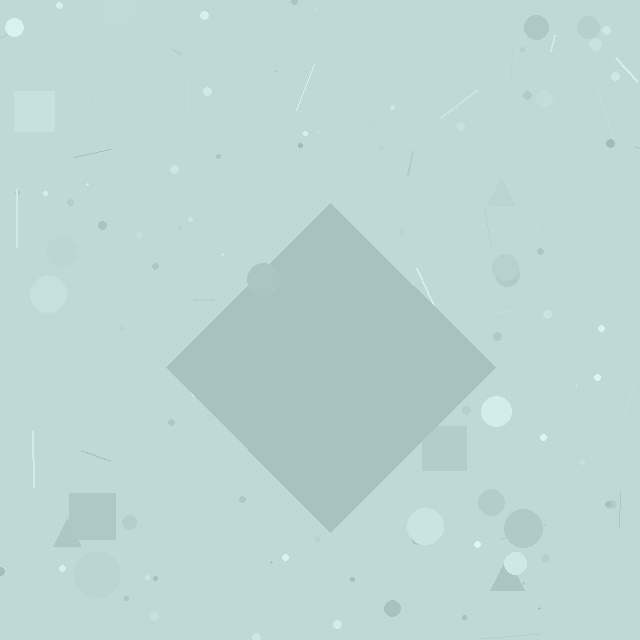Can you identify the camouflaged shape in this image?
The camouflaged shape is a diamond.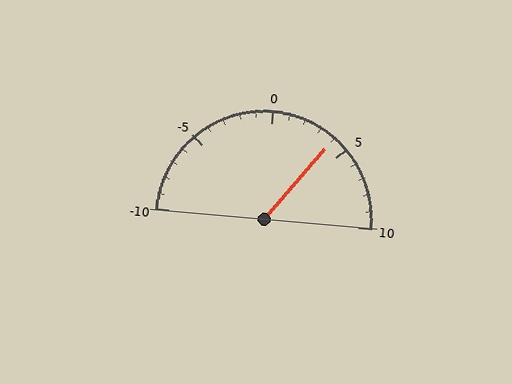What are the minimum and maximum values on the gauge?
The gauge ranges from -10 to 10.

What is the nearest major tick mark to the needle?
The nearest major tick mark is 5.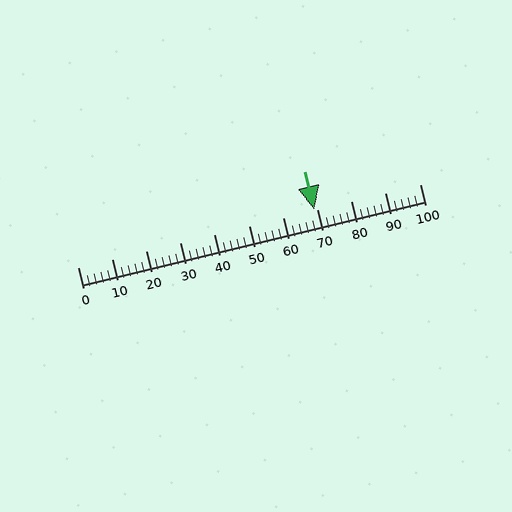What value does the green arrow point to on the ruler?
The green arrow points to approximately 69.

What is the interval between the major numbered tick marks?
The major tick marks are spaced 10 units apart.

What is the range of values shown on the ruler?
The ruler shows values from 0 to 100.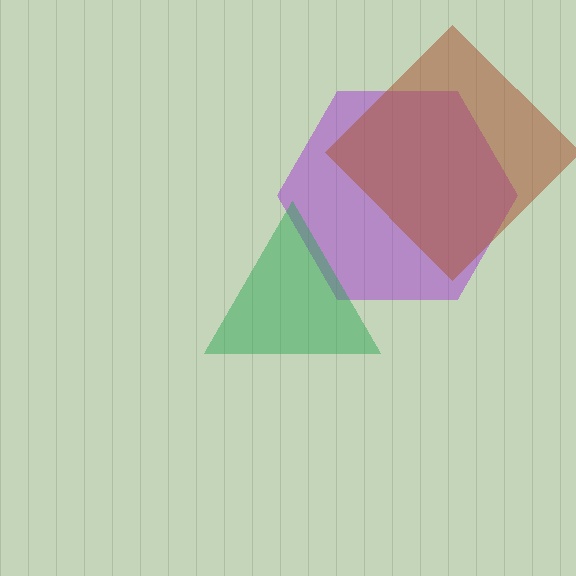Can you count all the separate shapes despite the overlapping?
Yes, there are 3 separate shapes.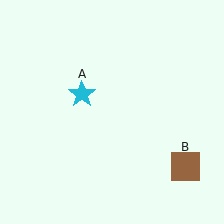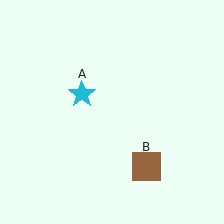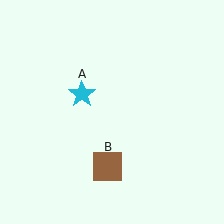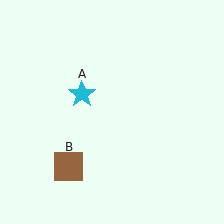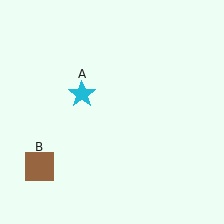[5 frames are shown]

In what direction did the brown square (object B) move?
The brown square (object B) moved left.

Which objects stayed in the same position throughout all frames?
Cyan star (object A) remained stationary.